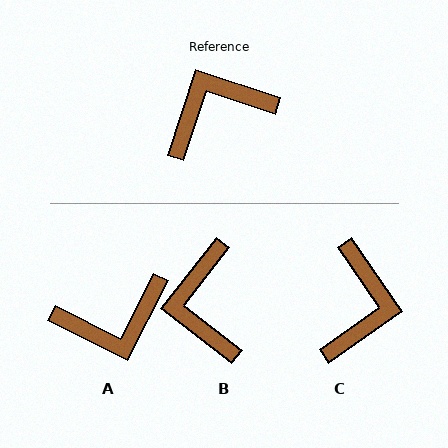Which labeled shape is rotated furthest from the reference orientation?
A, about 171 degrees away.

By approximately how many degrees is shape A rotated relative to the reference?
Approximately 171 degrees counter-clockwise.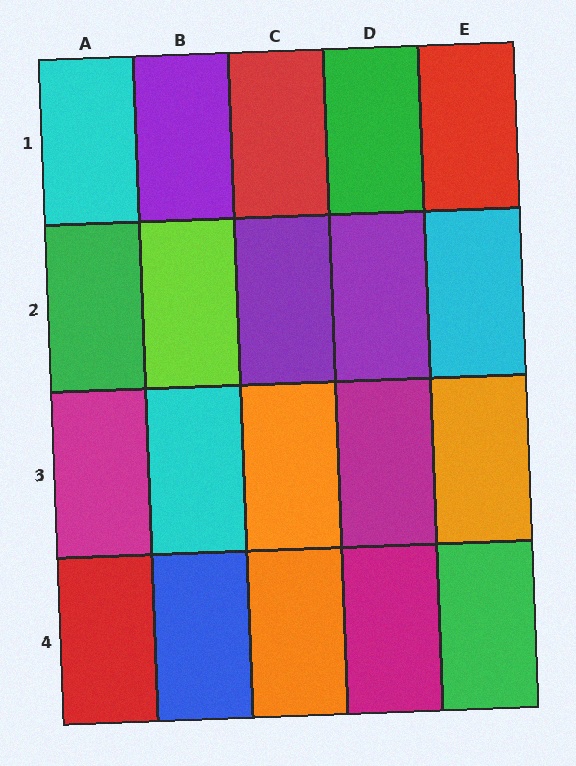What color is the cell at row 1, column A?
Cyan.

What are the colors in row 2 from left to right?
Green, lime, purple, purple, cyan.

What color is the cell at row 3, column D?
Magenta.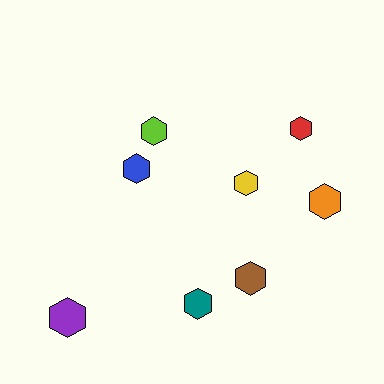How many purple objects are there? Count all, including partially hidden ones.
There is 1 purple object.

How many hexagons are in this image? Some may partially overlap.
There are 8 hexagons.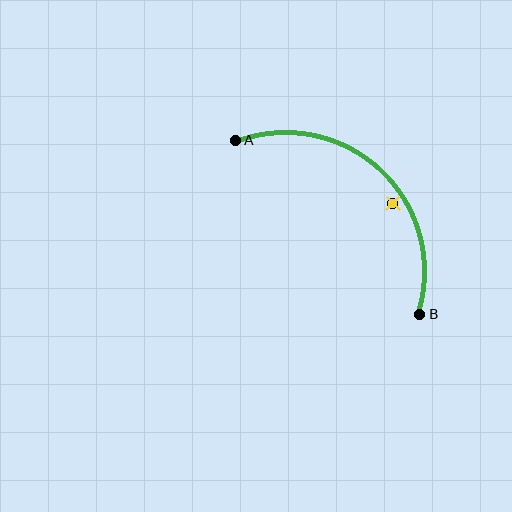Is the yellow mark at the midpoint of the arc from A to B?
No — the yellow mark does not lie on the arc at all. It sits slightly inside the curve.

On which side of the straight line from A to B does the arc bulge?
The arc bulges above and to the right of the straight line connecting A and B.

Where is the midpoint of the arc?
The arc midpoint is the point on the curve farthest from the straight line joining A and B. It sits above and to the right of that line.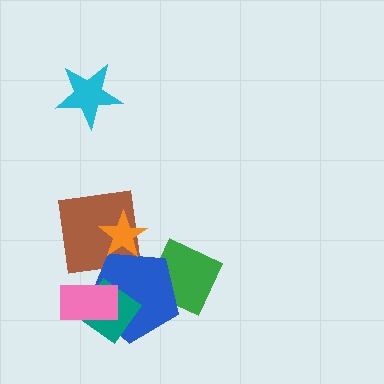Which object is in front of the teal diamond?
The pink rectangle is in front of the teal diamond.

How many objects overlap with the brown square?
2 objects overlap with the brown square.